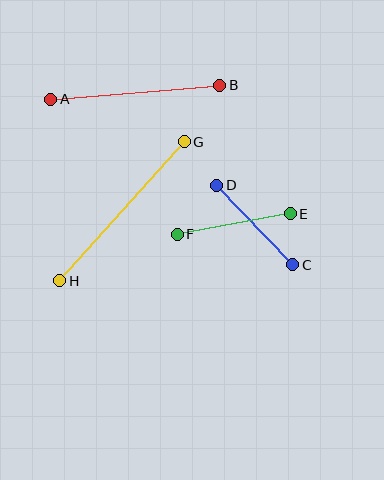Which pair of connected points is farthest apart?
Points G and H are farthest apart.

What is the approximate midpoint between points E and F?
The midpoint is at approximately (234, 224) pixels.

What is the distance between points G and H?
The distance is approximately 186 pixels.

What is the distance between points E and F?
The distance is approximately 115 pixels.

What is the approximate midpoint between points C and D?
The midpoint is at approximately (255, 225) pixels.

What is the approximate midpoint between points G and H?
The midpoint is at approximately (122, 211) pixels.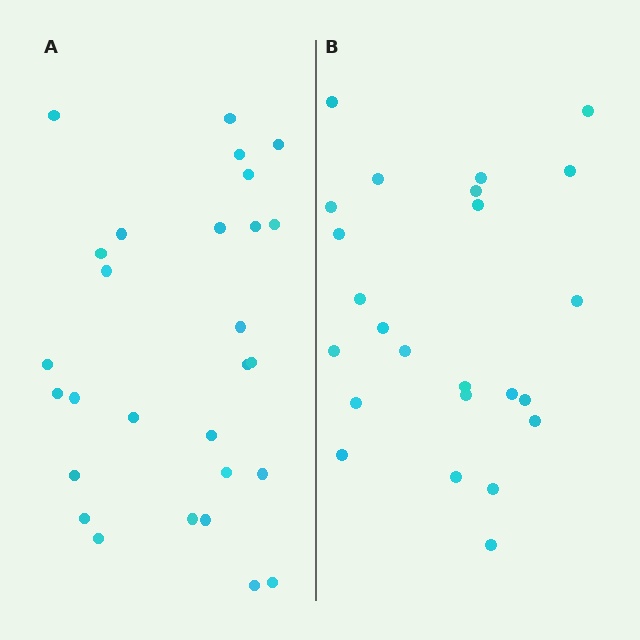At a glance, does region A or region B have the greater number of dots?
Region A (the left region) has more dots.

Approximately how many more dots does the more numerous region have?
Region A has about 4 more dots than region B.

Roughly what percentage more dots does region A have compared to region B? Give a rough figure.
About 15% more.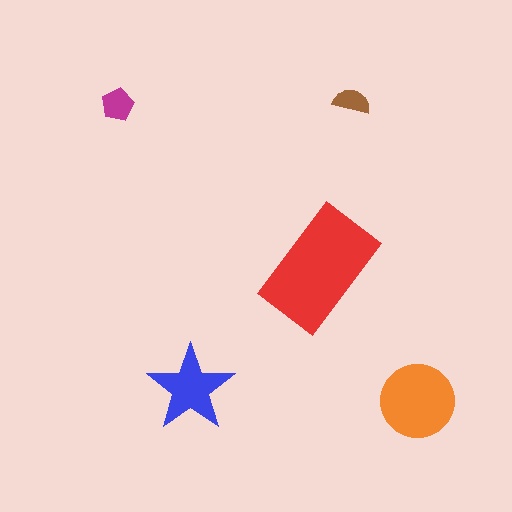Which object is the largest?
The red rectangle.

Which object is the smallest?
The brown semicircle.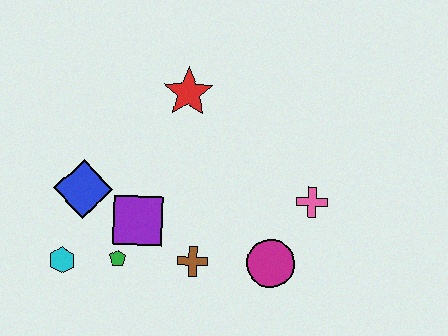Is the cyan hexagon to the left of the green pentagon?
Yes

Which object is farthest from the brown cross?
The red star is farthest from the brown cross.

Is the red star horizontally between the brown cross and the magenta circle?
No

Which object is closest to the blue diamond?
The purple square is closest to the blue diamond.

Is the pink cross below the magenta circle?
No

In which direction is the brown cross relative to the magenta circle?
The brown cross is to the left of the magenta circle.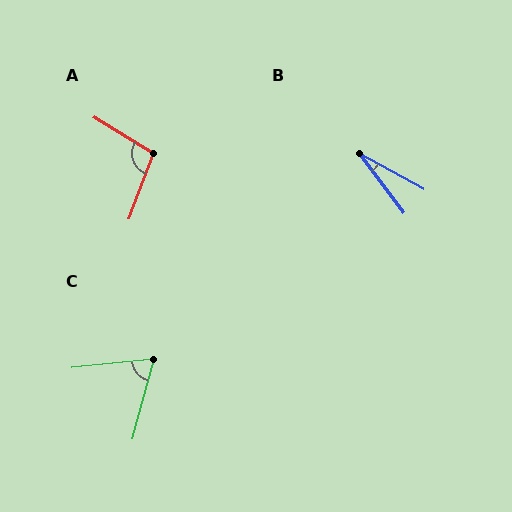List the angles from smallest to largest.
B (25°), C (69°), A (101°).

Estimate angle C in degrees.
Approximately 69 degrees.